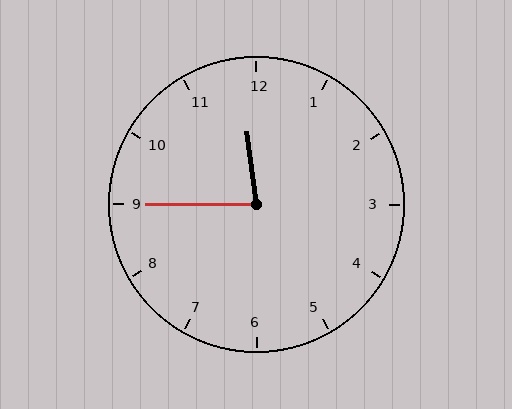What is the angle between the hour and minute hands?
Approximately 82 degrees.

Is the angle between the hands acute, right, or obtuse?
It is acute.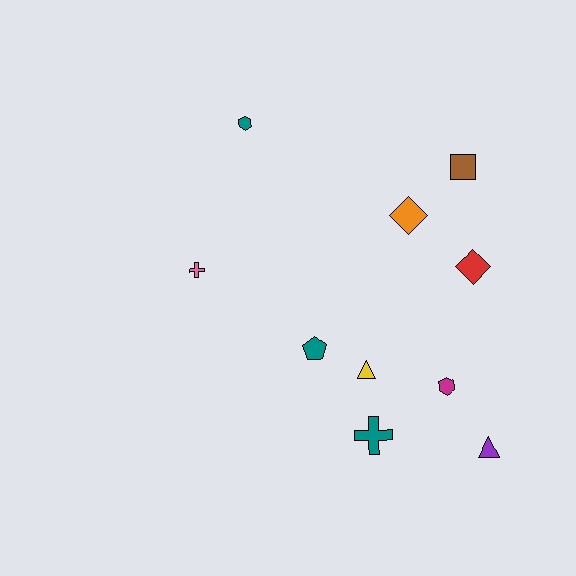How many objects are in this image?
There are 10 objects.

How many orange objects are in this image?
There is 1 orange object.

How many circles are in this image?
There are no circles.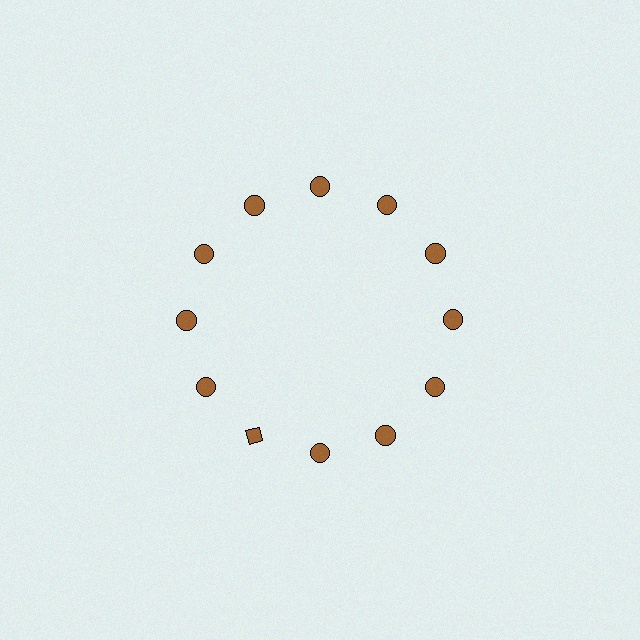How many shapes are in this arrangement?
There are 12 shapes arranged in a ring pattern.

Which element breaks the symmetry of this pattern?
The brown diamond at roughly the 7 o'clock position breaks the symmetry. All other shapes are brown circles.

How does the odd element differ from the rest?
It has a different shape: diamond instead of circle.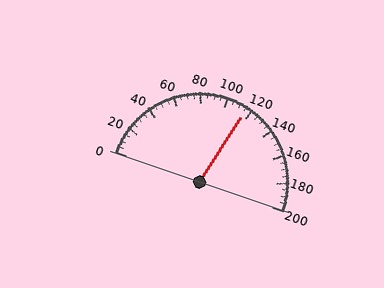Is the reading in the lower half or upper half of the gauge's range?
The reading is in the upper half of the range (0 to 200).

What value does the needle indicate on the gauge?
The needle indicates approximately 115.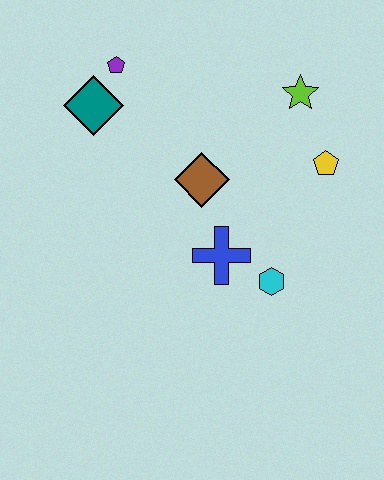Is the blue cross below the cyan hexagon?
No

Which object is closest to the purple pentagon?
The teal diamond is closest to the purple pentagon.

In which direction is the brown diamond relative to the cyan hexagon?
The brown diamond is above the cyan hexagon.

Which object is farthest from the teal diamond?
The cyan hexagon is farthest from the teal diamond.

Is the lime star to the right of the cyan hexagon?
Yes